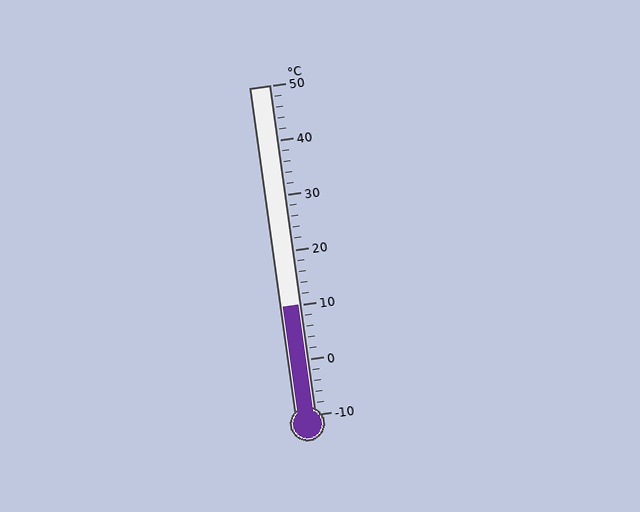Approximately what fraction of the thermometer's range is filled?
The thermometer is filled to approximately 35% of its range.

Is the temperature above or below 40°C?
The temperature is below 40°C.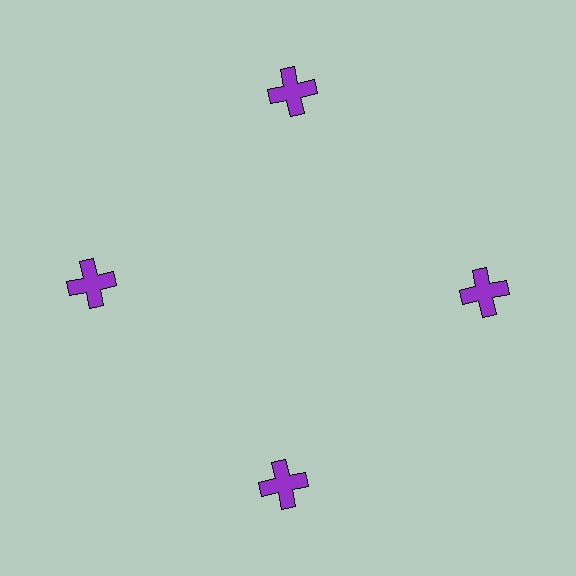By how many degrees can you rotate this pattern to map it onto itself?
The pattern maps onto itself every 90 degrees of rotation.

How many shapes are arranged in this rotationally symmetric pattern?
There are 4 shapes, arranged in 4 groups of 1.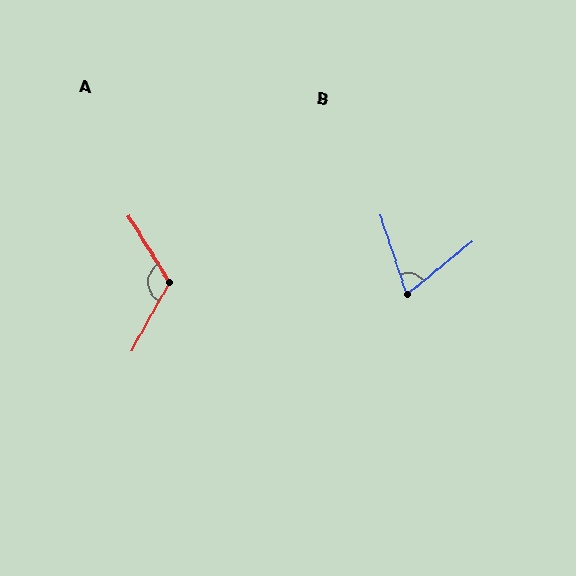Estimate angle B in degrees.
Approximately 69 degrees.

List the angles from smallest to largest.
B (69°), A (119°).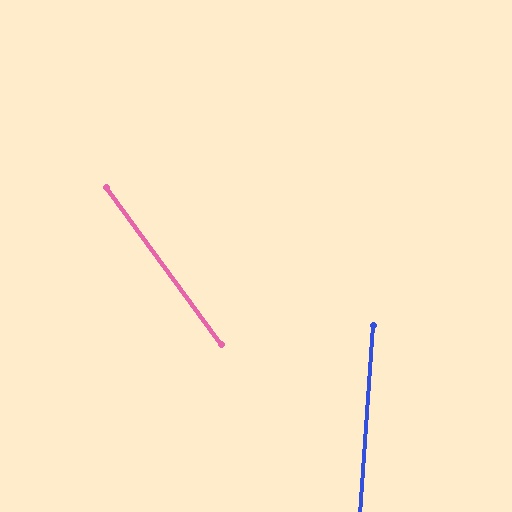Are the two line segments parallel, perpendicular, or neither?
Neither parallel nor perpendicular — they differ by about 40°.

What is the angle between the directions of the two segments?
Approximately 40 degrees.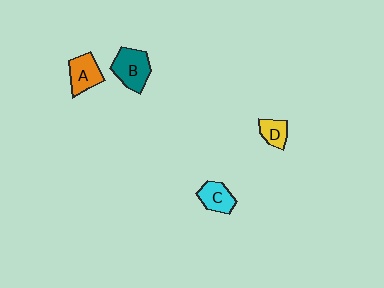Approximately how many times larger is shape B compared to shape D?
Approximately 1.9 times.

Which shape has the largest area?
Shape B (teal).